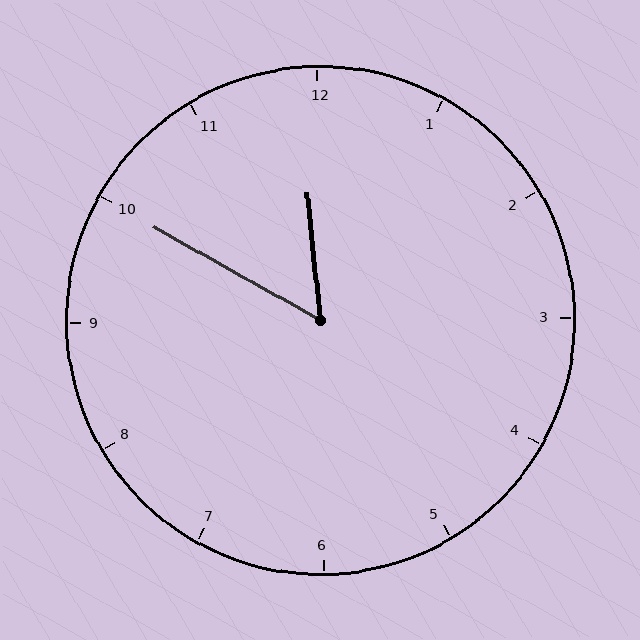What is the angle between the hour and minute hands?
Approximately 55 degrees.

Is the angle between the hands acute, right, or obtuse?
It is acute.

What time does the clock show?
11:50.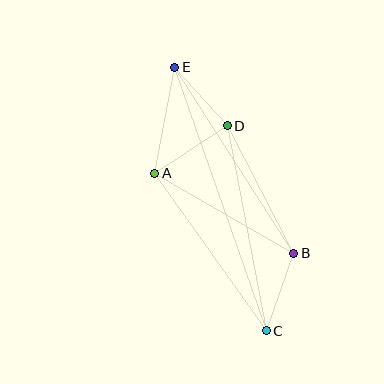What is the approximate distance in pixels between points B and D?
The distance between B and D is approximately 144 pixels.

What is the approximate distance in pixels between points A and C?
The distance between A and C is approximately 193 pixels.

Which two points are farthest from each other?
Points C and E are farthest from each other.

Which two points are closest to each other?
Points D and E are closest to each other.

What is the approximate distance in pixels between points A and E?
The distance between A and E is approximately 108 pixels.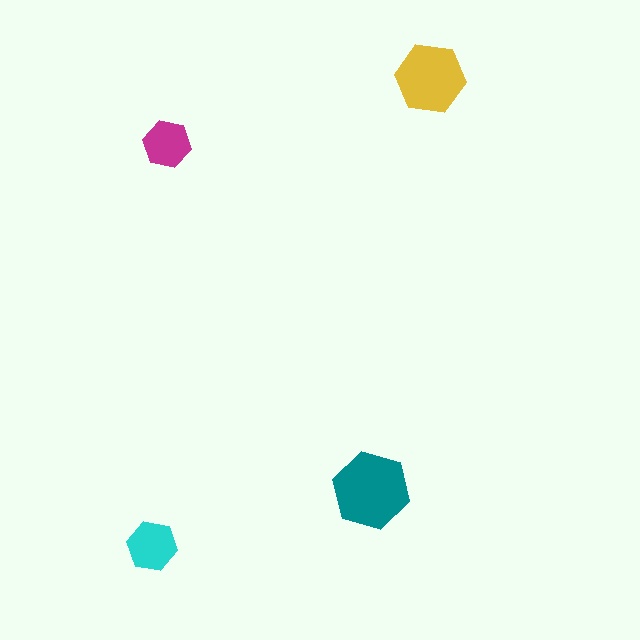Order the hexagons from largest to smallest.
the teal one, the yellow one, the cyan one, the magenta one.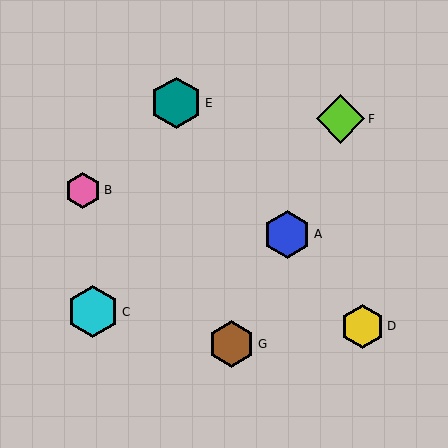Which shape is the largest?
The cyan hexagon (labeled C) is the largest.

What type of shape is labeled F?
Shape F is a lime diamond.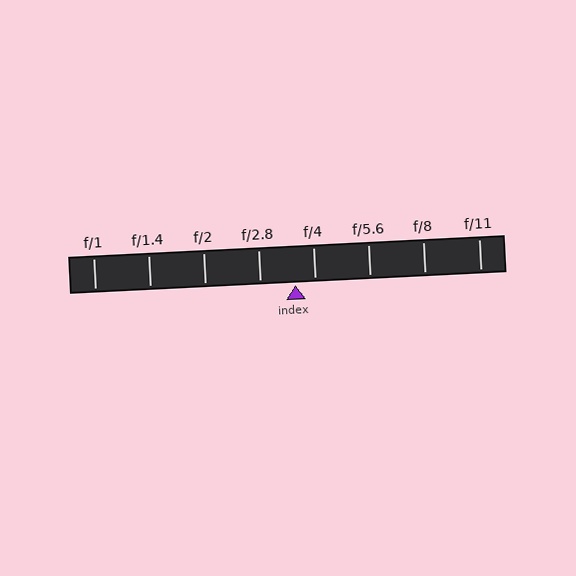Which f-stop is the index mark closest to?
The index mark is closest to f/4.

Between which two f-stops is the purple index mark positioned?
The index mark is between f/2.8 and f/4.